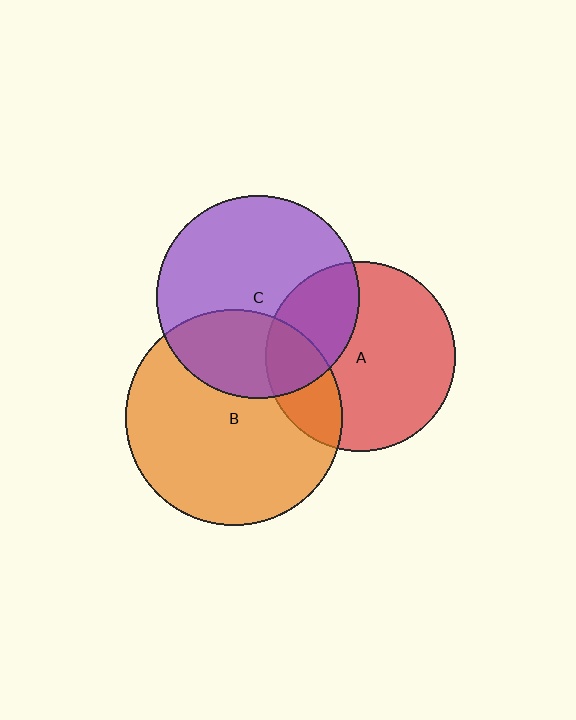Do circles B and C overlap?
Yes.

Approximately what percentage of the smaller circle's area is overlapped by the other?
Approximately 30%.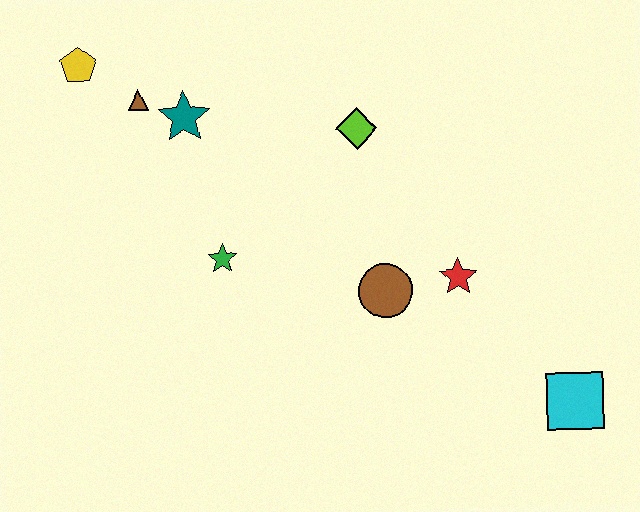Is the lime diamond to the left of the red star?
Yes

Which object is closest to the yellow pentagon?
The brown triangle is closest to the yellow pentagon.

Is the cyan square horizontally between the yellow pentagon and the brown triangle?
No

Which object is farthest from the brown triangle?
The cyan square is farthest from the brown triangle.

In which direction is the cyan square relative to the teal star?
The cyan square is to the right of the teal star.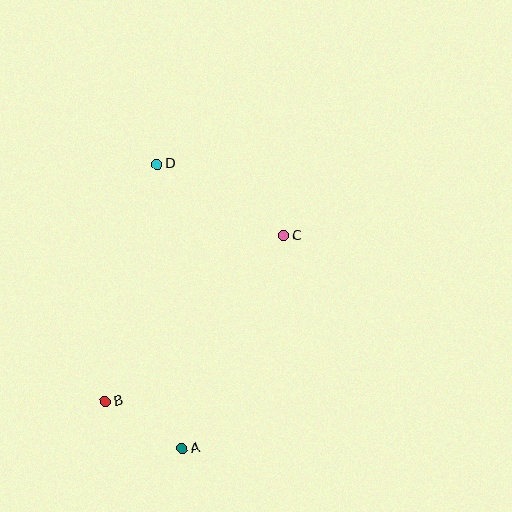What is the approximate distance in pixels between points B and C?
The distance between B and C is approximately 244 pixels.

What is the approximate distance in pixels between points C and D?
The distance between C and D is approximately 146 pixels.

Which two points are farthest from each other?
Points A and D are farthest from each other.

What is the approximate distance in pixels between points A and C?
The distance between A and C is approximately 236 pixels.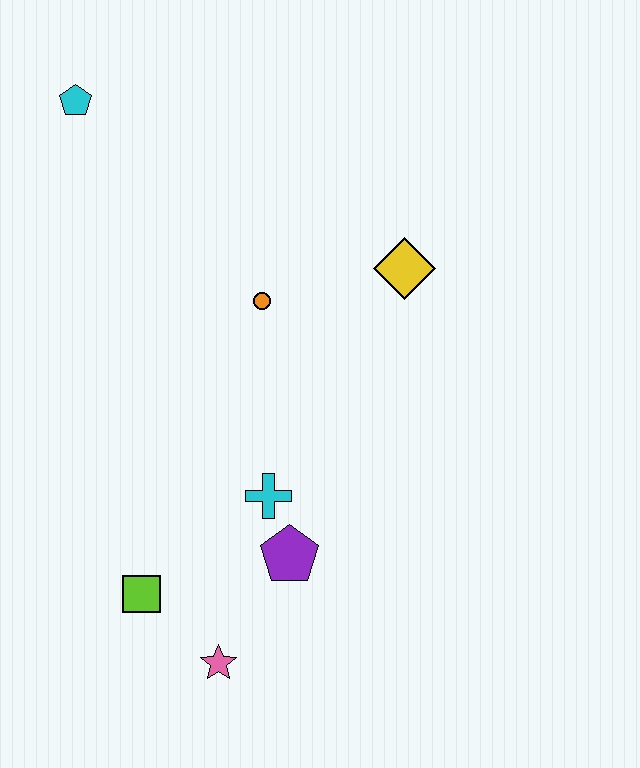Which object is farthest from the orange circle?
The pink star is farthest from the orange circle.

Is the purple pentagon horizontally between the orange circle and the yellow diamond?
Yes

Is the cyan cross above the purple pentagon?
Yes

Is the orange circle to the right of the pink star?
Yes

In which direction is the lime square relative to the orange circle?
The lime square is below the orange circle.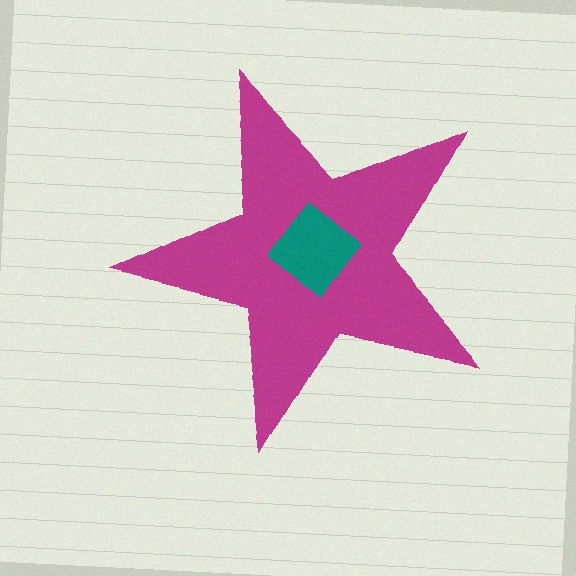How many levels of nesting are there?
2.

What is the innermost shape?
The teal diamond.